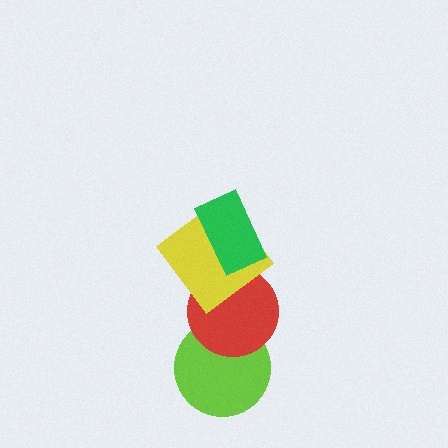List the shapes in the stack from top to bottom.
From top to bottom: the green rectangle, the yellow diamond, the red circle, the lime circle.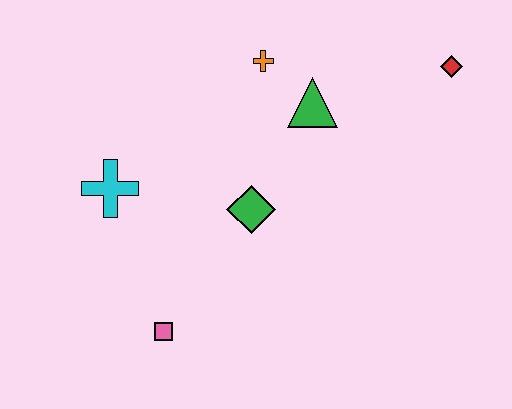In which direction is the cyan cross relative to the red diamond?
The cyan cross is to the left of the red diamond.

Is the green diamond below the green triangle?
Yes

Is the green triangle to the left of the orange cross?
No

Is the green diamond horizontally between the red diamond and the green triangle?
No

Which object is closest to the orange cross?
The green triangle is closest to the orange cross.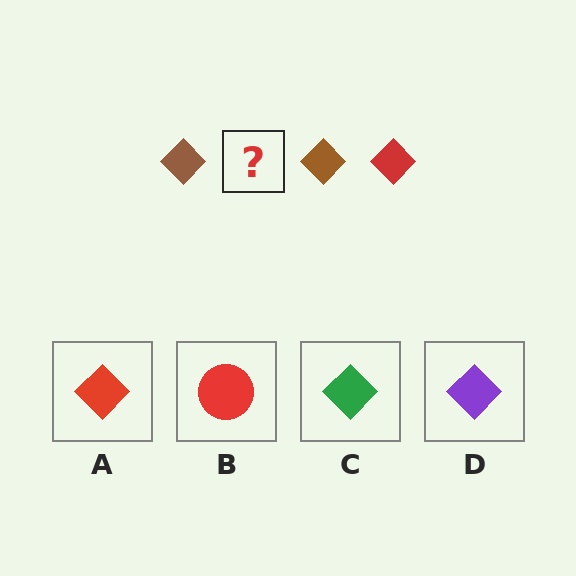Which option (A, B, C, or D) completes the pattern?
A.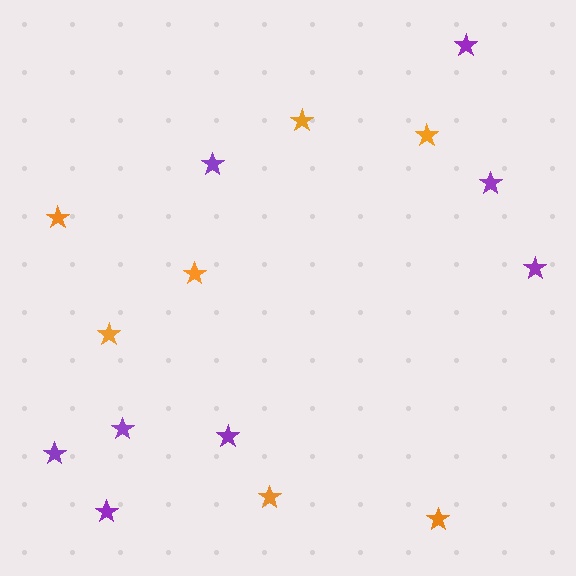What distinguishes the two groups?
There are 2 groups: one group of purple stars (8) and one group of orange stars (7).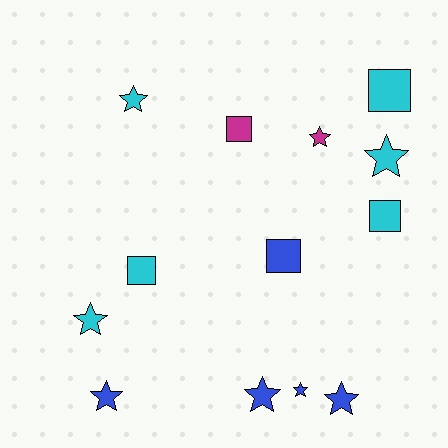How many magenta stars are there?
There is 1 magenta star.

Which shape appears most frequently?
Star, with 8 objects.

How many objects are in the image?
There are 13 objects.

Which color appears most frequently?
Cyan, with 6 objects.